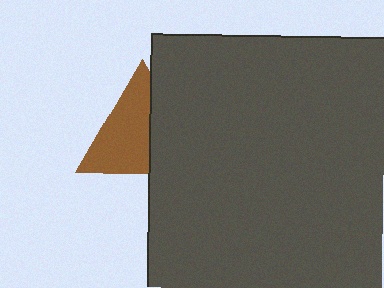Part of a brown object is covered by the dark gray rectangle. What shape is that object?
It is a triangle.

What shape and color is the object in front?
The object in front is a dark gray rectangle.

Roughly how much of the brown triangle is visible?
About half of it is visible (roughly 61%).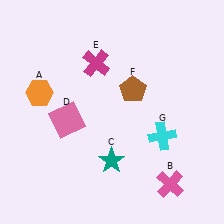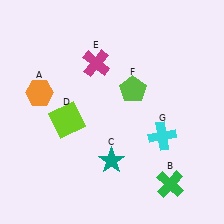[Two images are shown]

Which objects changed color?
B changed from pink to green. D changed from pink to lime. F changed from brown to lime.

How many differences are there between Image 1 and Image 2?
There are 3 differences between the two images.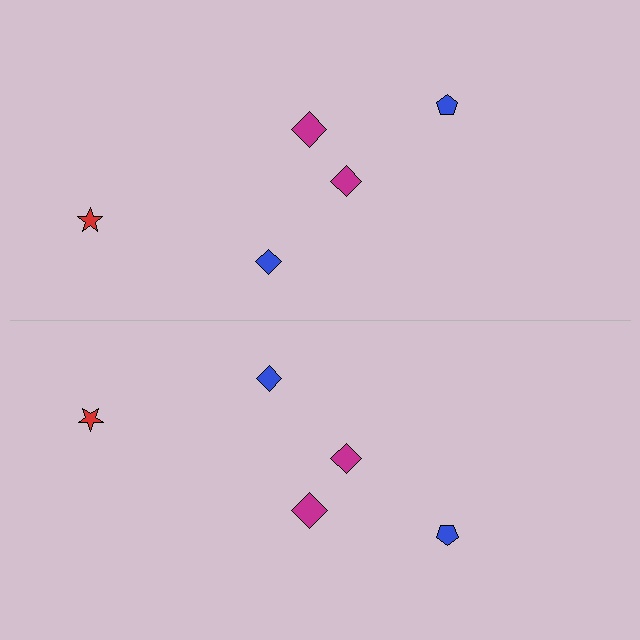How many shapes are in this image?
There are 10 shapes in this image.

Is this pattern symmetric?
Yes, this pattern has bilateral (reflection) symmetry.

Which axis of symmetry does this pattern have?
The pattern has a horizontal axis of symmetry running through the center of the image.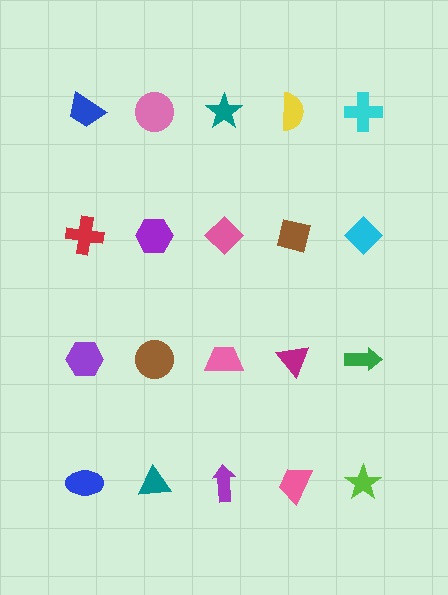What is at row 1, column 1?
A blue trapezoid.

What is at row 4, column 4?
A pink trapezoid.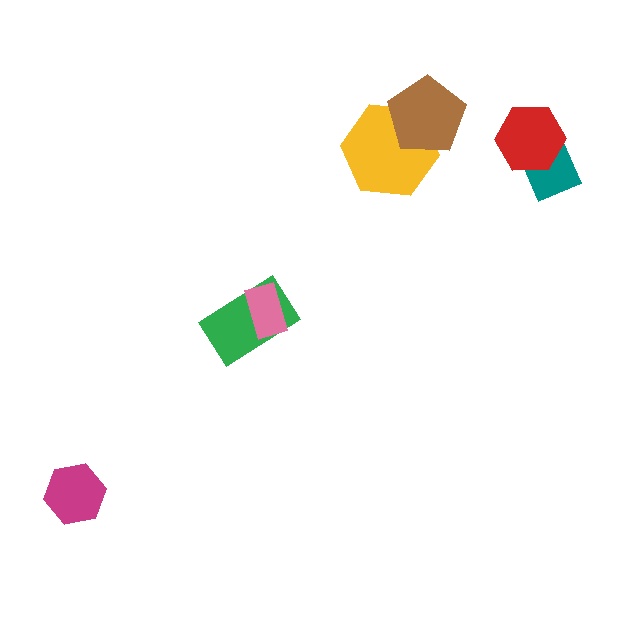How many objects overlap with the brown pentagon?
1 object overlaps with the brown pentagon.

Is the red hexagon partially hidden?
No, no other shape covers it.